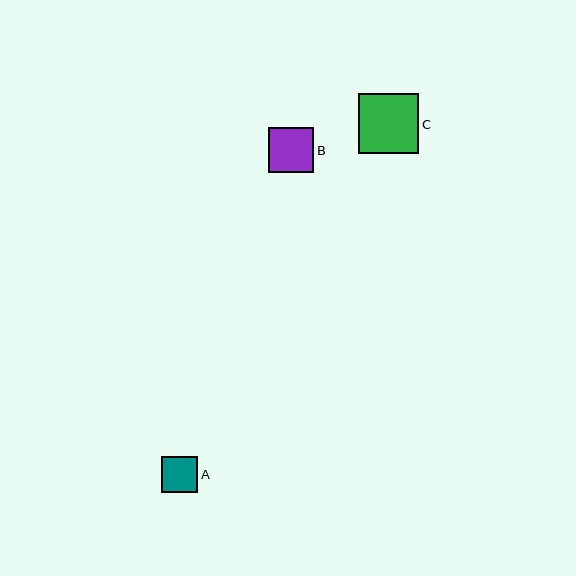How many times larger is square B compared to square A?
Square B is approximately 1.3 times the size of square A.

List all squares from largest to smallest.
From largest to smallest: C, B, A.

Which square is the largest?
Square C is the largest with a size of approximately 61 pixels.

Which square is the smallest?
Square A is the smallest with a size of approximately 36 pixels.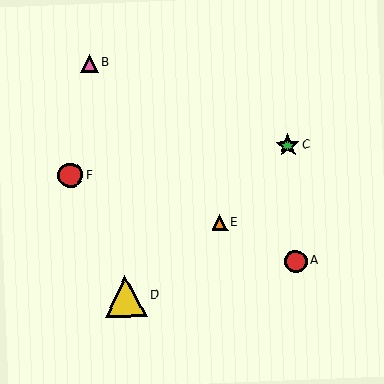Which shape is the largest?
The yellow triangle (labeled D) is the largest.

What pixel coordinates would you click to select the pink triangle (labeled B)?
Click at (89, 63) to select the pink triangle B.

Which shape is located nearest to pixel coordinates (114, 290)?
The yellow triangle (labeled D) at (126, 296) is nearest to that location.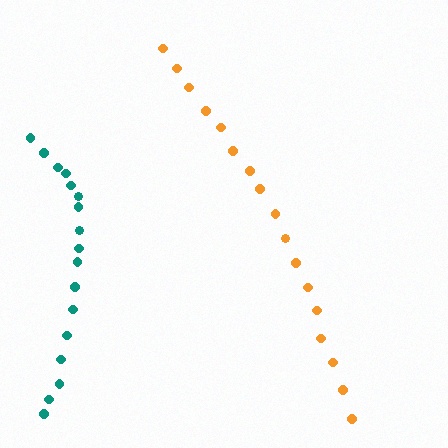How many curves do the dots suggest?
There are 2 distinct paths.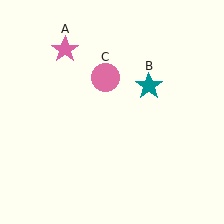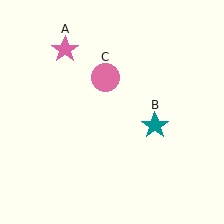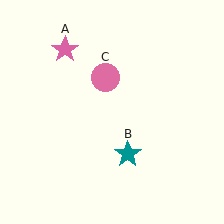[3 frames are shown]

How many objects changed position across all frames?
1 object changed position: teal star (object B).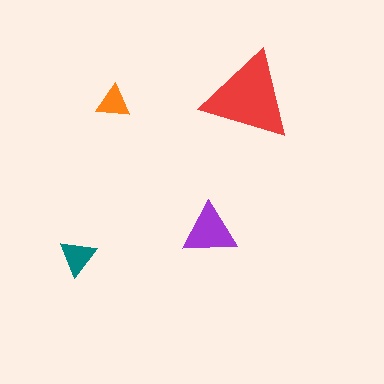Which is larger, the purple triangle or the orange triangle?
The purple one.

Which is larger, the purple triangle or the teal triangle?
The purple one.